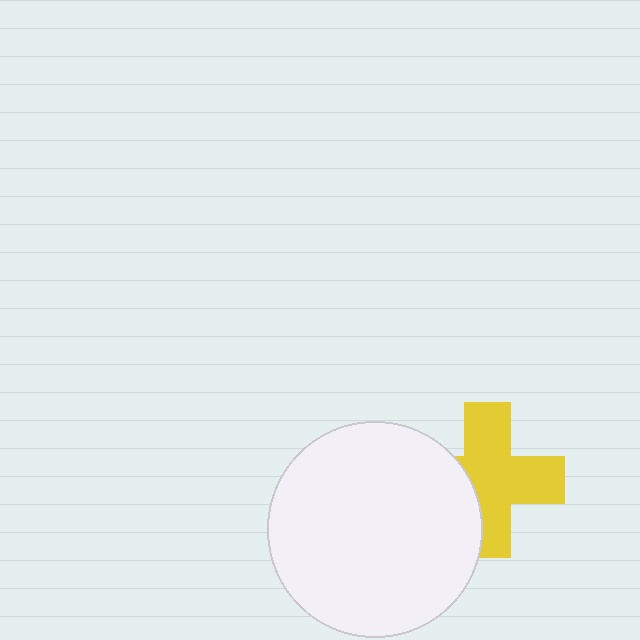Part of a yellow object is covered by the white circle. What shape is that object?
It is a cross.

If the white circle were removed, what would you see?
You would see the complete yellow cross.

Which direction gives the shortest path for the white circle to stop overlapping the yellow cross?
Moving left gives the shortest separation.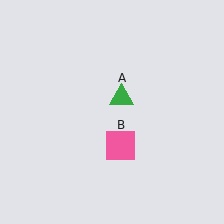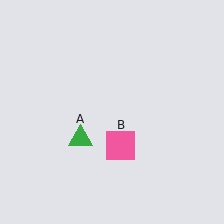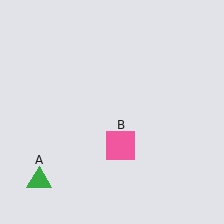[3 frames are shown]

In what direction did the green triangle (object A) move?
The green triangle (object A) moved down and to the left.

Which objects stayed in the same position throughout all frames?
Pink square (object B) remained stationary.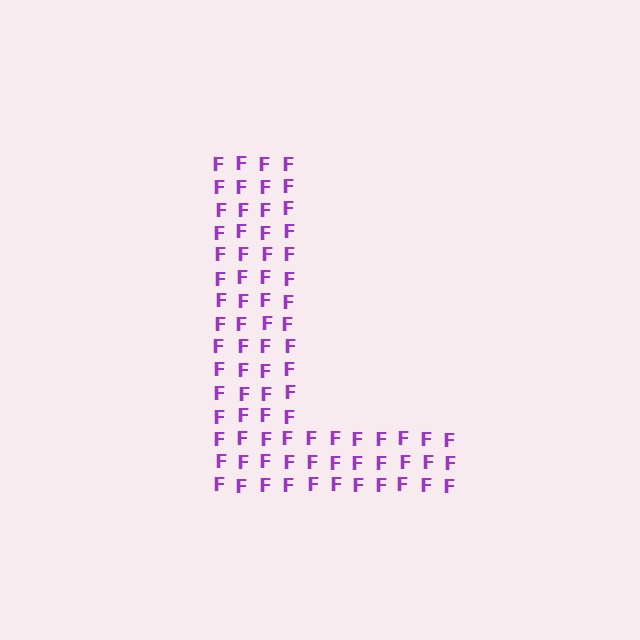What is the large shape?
The large shape is the letter L.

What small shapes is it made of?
It is made of small letter F's.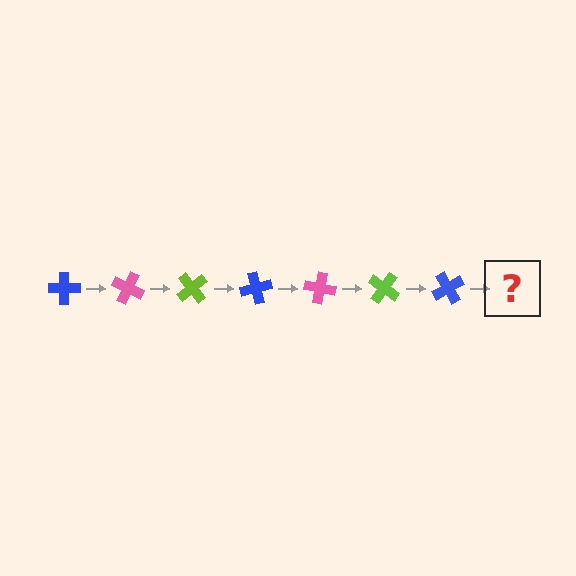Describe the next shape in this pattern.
It should be a pink cross, rotated 175 degrees from the start.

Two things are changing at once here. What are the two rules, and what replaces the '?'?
The two rules are that it rotates 25 degrees each step and the color cycles through blue, pink, and lime. The '?' should be a pink cross, rotated 175 degrees from the start.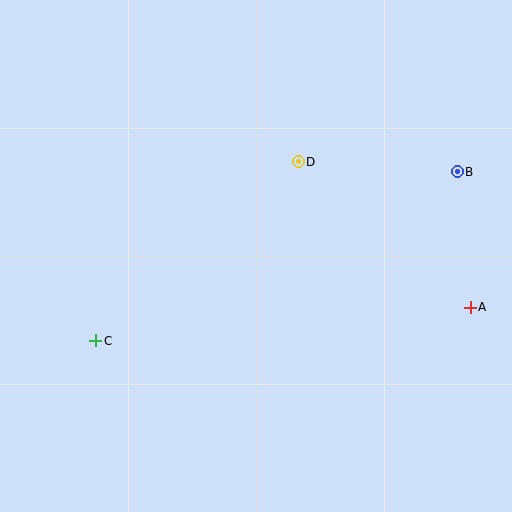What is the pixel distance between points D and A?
The distance between D and A is 225 pixels.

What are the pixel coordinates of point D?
Point D is at (298, 162).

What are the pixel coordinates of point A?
Point A is at (470, 307).